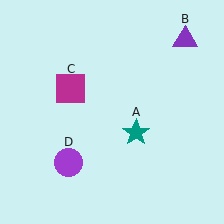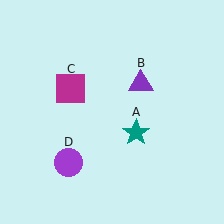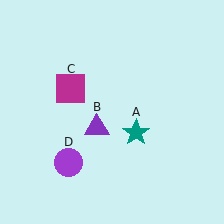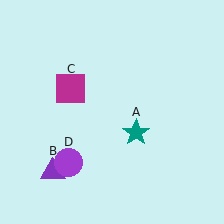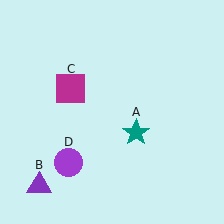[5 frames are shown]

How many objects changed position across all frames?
1 object changed position: purple triangle (object B).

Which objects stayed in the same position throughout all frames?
Teal star (object A) and magenta square (object C) and purple circle (object D) remained stationary.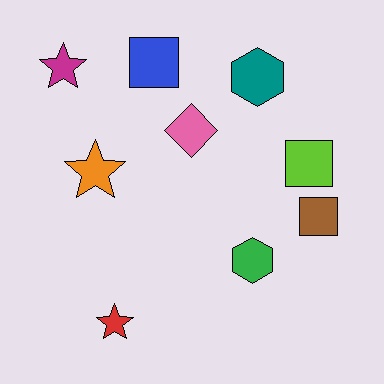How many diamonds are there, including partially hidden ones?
There is 1 diamond.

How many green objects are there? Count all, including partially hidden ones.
There is 1 green object.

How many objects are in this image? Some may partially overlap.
There are 9 objects.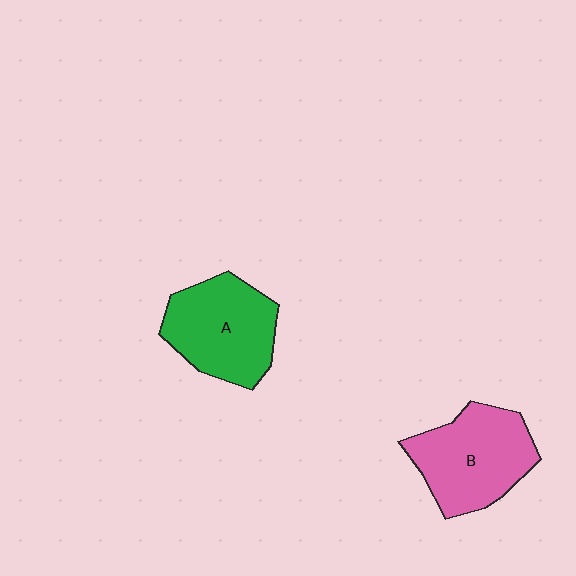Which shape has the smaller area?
Shape A (green).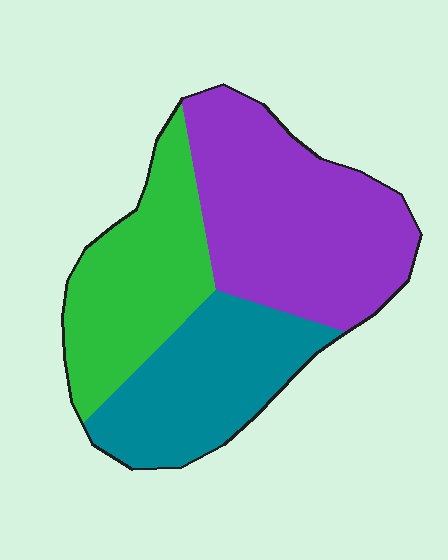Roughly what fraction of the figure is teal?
Teal takes up about one quarter (1/4) of the figure.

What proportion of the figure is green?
Green covers 29% of the figure.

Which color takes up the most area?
Purple, at roughly 45%.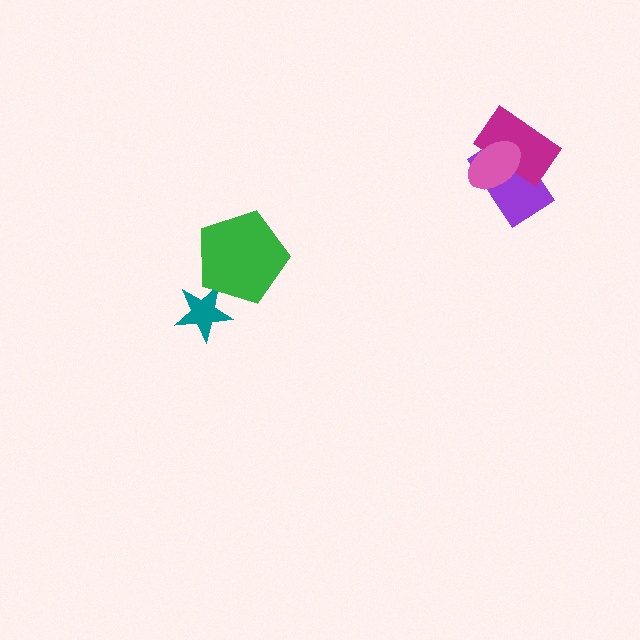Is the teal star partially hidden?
Yes, it is partially covered by another shape.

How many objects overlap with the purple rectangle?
2 objects overlap with the purple rectangle.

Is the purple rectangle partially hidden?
Yes, it is partially covered by another shape.